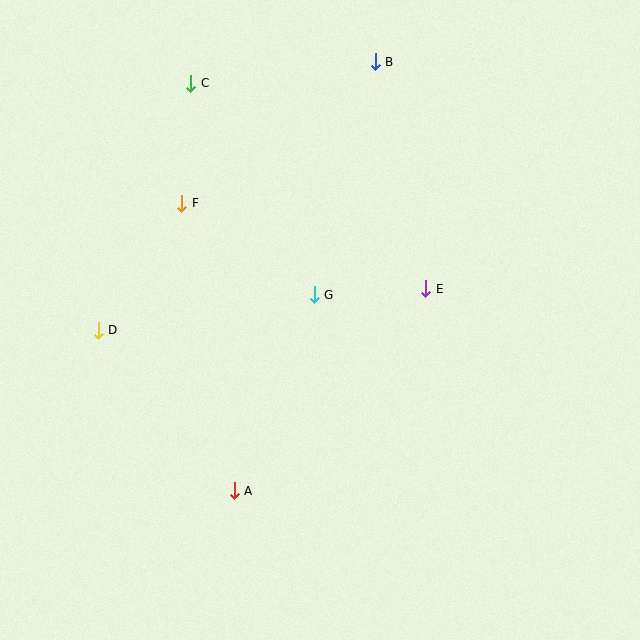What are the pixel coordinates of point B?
Point B is at (375, 62).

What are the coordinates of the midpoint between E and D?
The midpoint between E and D is at (262, 309).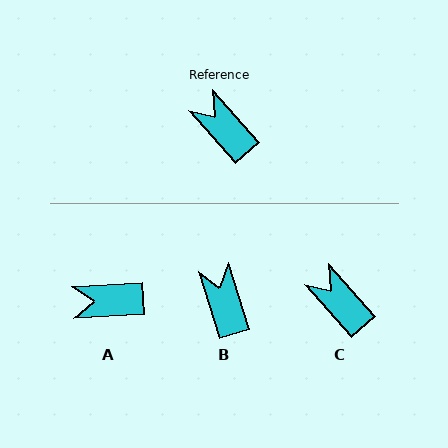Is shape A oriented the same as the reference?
No, it is off by about 52 degrees.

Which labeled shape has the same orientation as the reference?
C.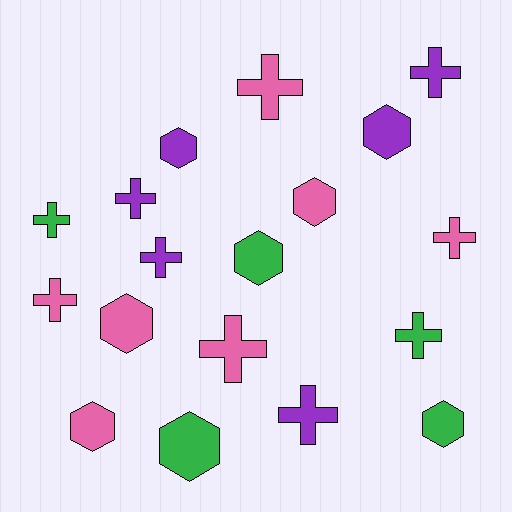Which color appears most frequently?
Pink, with 7 objects.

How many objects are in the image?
There are 18 objects.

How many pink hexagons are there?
There are 3 pink hexagons.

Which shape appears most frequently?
Cross, with 10 objects.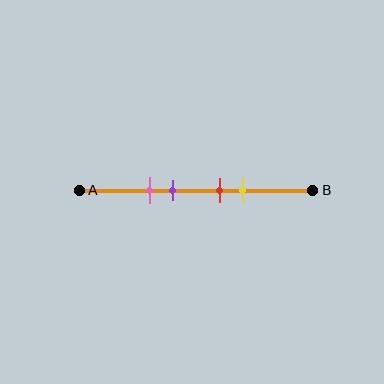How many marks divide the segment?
There are 4 marks dividing the segment.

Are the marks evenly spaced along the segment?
No, the marks are not evenly spaced.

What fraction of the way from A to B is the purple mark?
The purple mark is approximately 40% (0.4) of the way from A to B.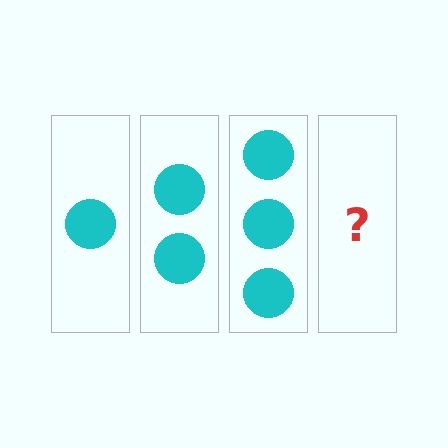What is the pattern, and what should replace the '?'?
The pattern is that each step adds one more circle. The '?' should be 4 circles.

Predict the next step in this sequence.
The next step is 4 circles.